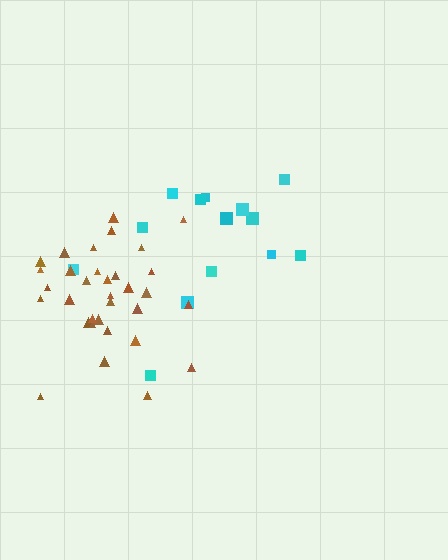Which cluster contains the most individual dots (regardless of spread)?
Brown (33).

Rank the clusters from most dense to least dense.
brown, cyan.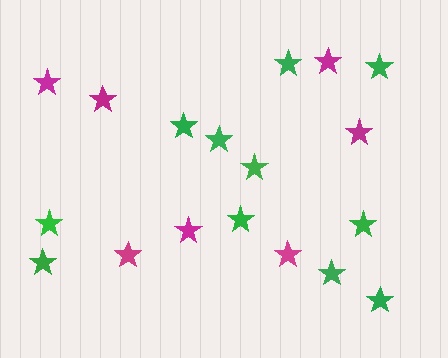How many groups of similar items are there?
There are 2 groups: one group of green stars (11) and one group of magenta stars (7).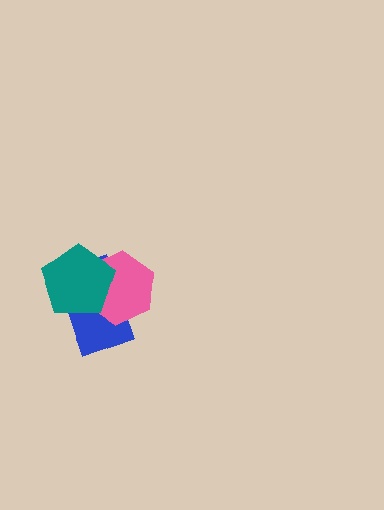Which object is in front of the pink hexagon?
The teal pentagon is in front of the pink hexagon.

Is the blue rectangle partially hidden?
Yes, it is partially covered by another shape.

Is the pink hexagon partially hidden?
Yes, it is partially covered by another shape.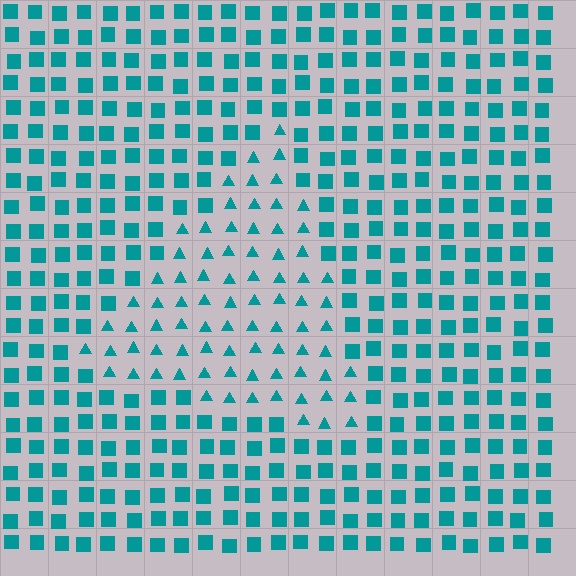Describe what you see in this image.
The image is filled with small teal elements arranged in a uniform grid. A triangle-shaped region contains triangles, while the surrounding area contains squares. The boundary is defined purely by the change in element shape.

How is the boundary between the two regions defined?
The boundary is defined by a change in element shape: triangles inside vs. squares outside. All elements share the same color and spacing.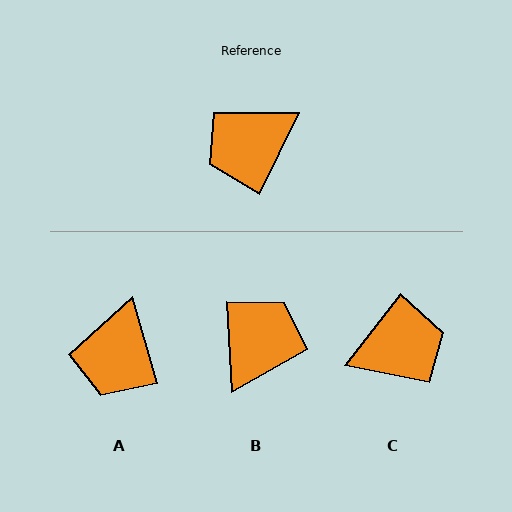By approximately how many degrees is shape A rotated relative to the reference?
Approximately 42 degrees counter-clockwise.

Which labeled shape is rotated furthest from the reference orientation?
C, about 169 degrees away.